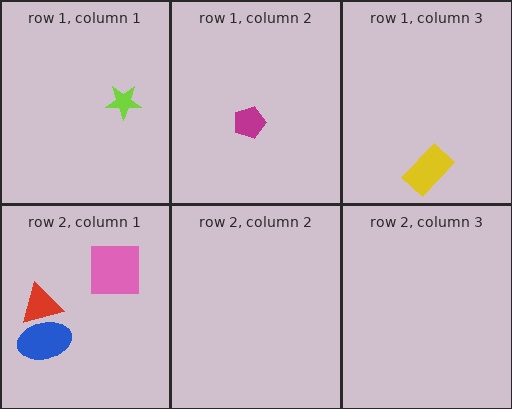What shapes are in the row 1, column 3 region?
The yellow rectangle.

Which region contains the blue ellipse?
The row 2, column 1 region.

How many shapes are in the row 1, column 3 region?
1.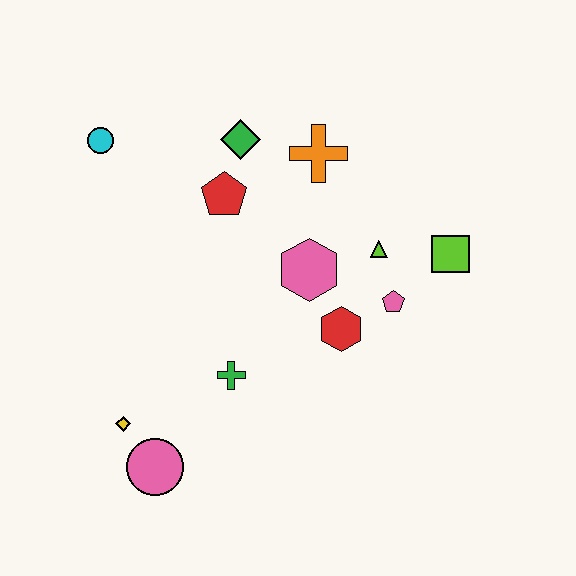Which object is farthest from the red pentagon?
The pink circle is farthest from the red pentagon.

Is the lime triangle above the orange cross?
No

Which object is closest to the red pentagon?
The green diamond is closest to the red pentagon.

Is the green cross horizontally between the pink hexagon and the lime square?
No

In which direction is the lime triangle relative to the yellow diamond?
The lime triangle is to the right of the yellow diamond.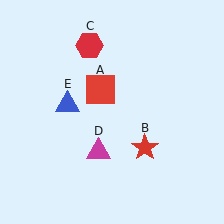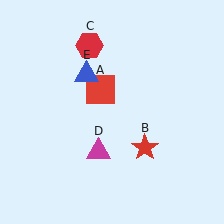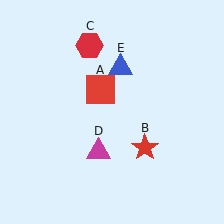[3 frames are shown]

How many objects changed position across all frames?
1 object changed position: blue triangle (object E).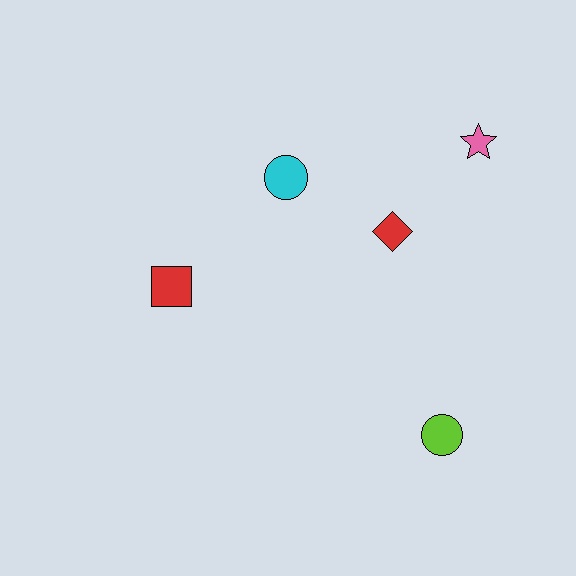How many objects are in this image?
There are 5 objects.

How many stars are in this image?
There is 1 star.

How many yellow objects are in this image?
There are no yellow objects.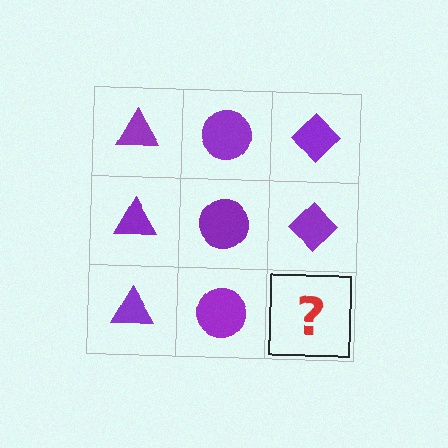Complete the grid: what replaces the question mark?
The question mark should be replaced with a purple diamond.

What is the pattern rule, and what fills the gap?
The rule is that each column has a consistent shape. The gap should be filled with a purple diamond.